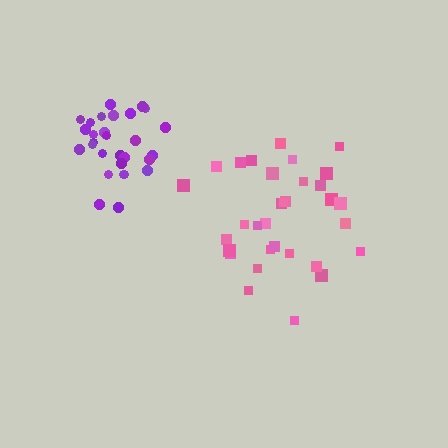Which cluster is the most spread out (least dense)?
Pink.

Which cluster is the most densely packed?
Purple.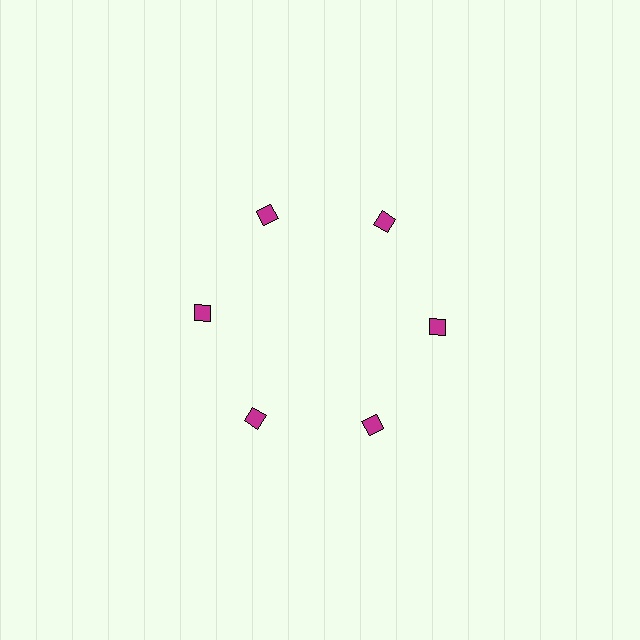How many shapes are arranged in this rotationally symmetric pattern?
There are 6 shapes, arranged in 6 groups of 1.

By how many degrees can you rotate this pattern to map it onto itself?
The pattern maps onto itself every 60 degrees of rotation.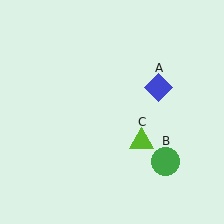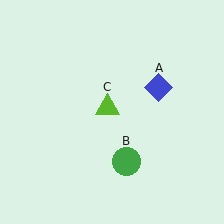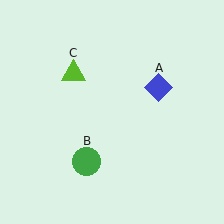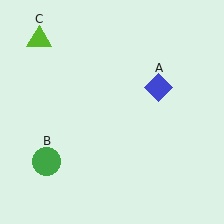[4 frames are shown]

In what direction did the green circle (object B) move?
The green circle (object B) moved left.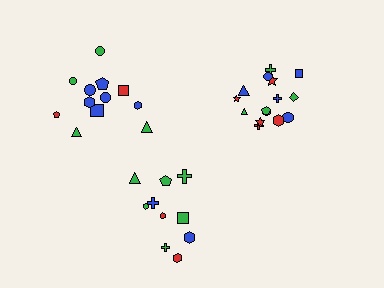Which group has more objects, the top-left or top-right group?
The top-right group.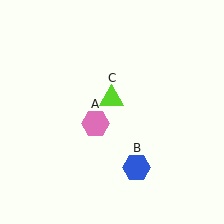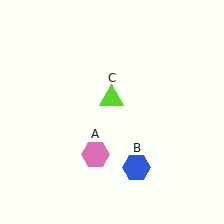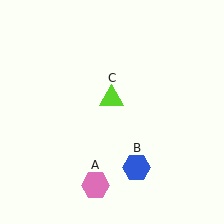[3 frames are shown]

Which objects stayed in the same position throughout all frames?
Blue hexagon (object B) and lime triangle (object C) remained stationary.